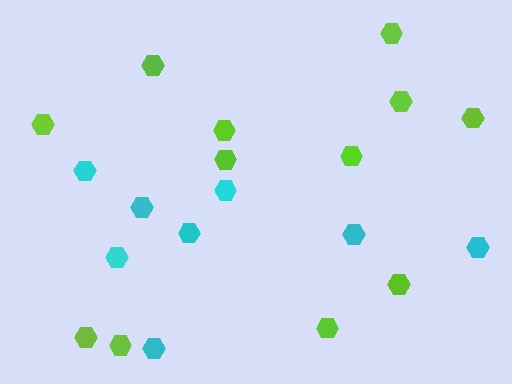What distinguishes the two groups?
There are 2 groups: one group of lime hexagons (12) and one group of cyan hexagons (8).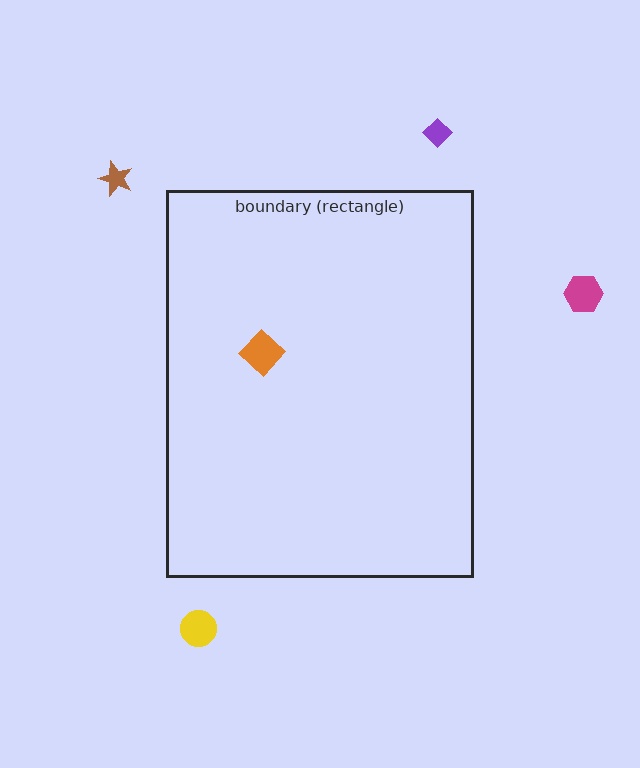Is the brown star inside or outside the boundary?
Outside.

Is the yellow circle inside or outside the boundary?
Outside.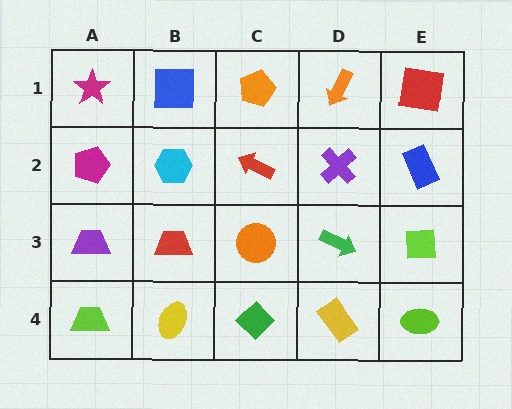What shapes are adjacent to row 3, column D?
A purple cross (row 2, column D), a yellow rectangle (row 4, column D), an orange circle (row 3, column C), a lime square (row 3, column E).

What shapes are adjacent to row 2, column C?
An orange pentagon (row 1, column C), an orange circle (row 3, column C), a cyan hexagon (row 2, column B), a purple cross (row 2, column D).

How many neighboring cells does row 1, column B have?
3.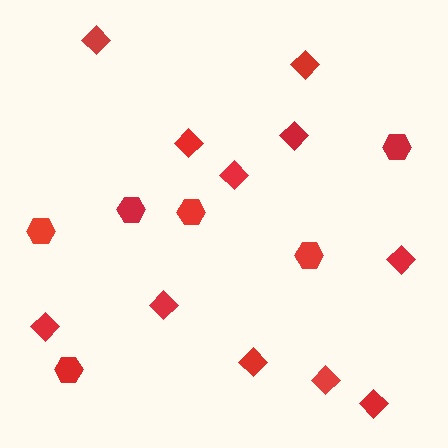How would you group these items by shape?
There are 2 groups: one group of hexagons (6) and one group of diamonds (11).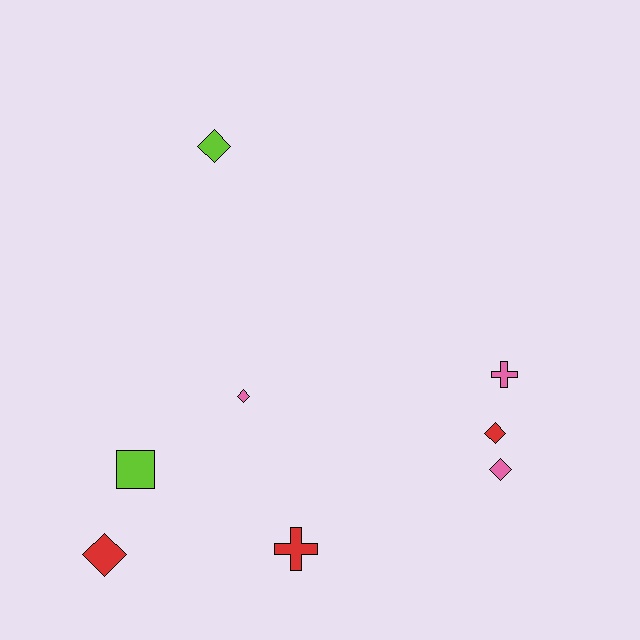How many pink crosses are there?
There is 1 pink cross.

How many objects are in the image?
There are 8 objects.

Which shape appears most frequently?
Diamond, with 5 objects.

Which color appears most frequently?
Pink, with 3 objects.